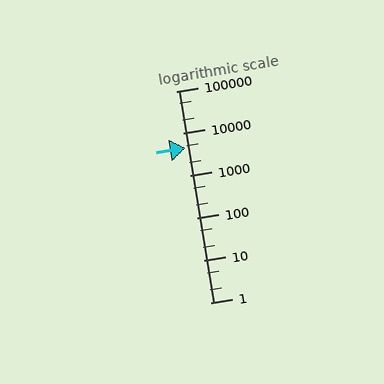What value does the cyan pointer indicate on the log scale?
The pointer indicates approximately 4600.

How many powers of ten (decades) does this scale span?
The scale spans 5 decades, from 1 to 100000.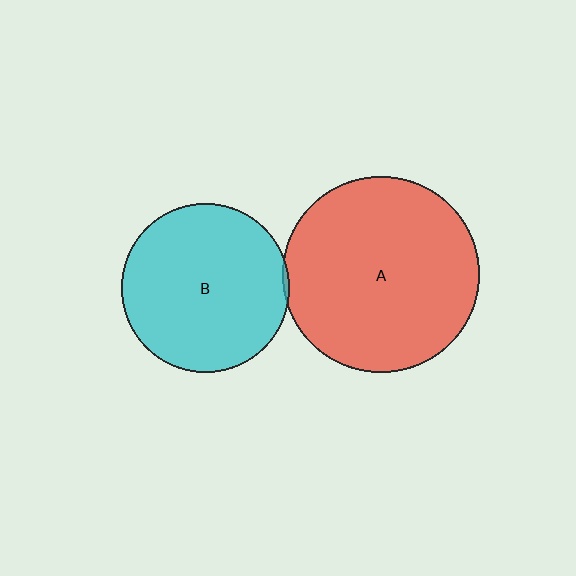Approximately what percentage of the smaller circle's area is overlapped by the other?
Approximately 5%.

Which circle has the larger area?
Circle A (red).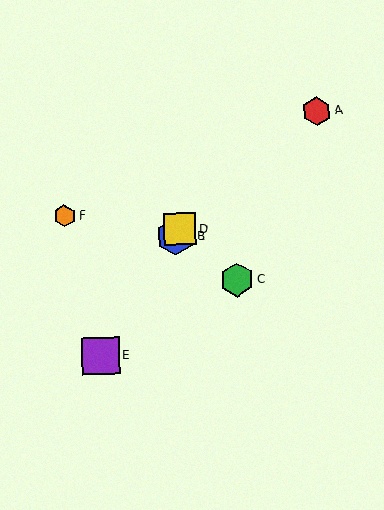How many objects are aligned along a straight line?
3 objects (B, D, E) are aligned along a straight line.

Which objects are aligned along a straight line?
Objects B, D, E are aligned along a straight line.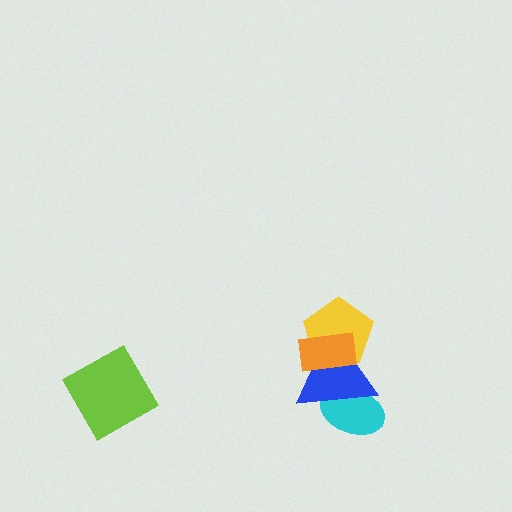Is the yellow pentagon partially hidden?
Yes, it is partially covered by another shape.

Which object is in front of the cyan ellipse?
The blue triangle is in front of the cyan ellipse.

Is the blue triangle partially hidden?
Yes, it is partially covered by another shape.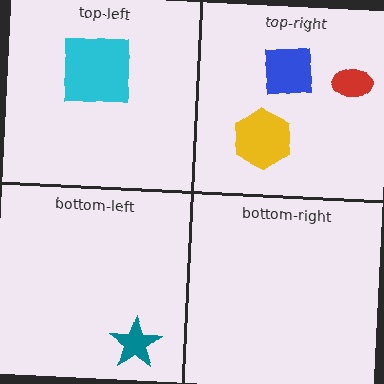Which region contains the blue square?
The top-right region.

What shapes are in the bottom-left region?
The teal star.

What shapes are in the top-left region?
The cyan square.